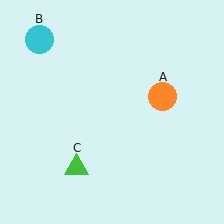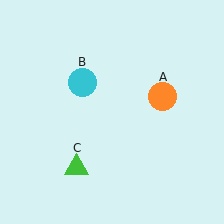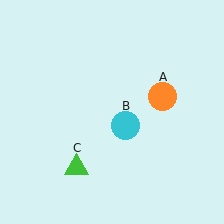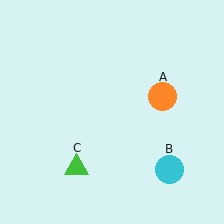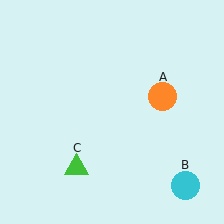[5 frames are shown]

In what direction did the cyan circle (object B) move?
The cyan circle (object B) moved down and to the right.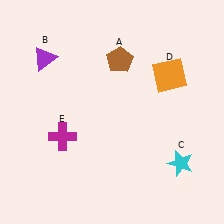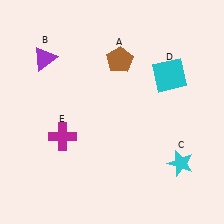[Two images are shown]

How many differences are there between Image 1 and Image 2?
There is 1 difference between the two images.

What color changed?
The square (D) changed from orange in Image 1 to cyan in Image 2.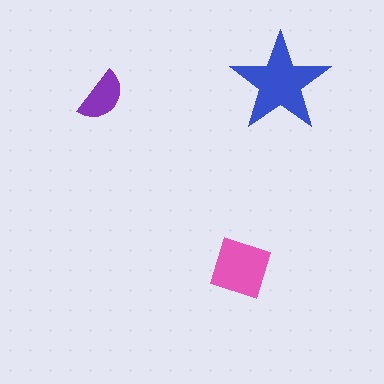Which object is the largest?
The blue star.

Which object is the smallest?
The purple semicircle.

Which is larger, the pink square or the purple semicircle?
The pink square.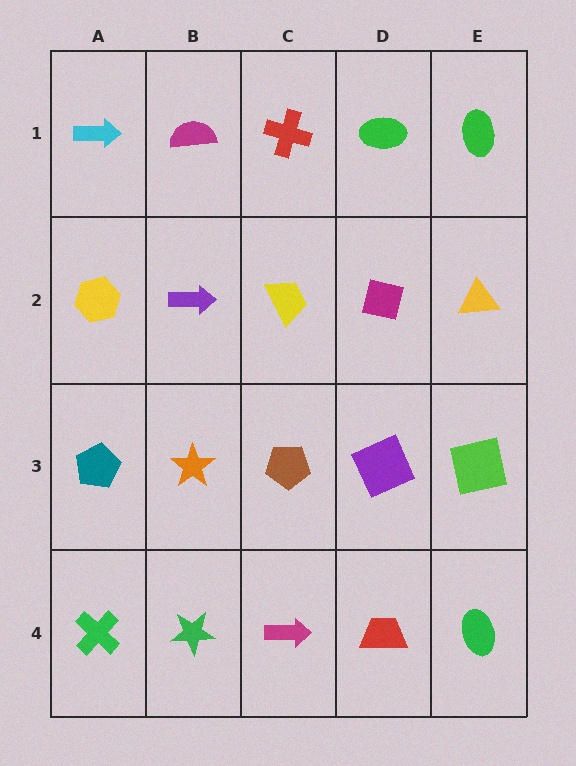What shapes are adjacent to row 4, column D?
A purple square (row 3, column D), a magenta arrow (row 4, column C), a green ellipse (row 4, column E).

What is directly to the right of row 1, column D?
A green ellipse.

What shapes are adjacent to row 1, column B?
A purple arrow (row 2, column B), a cyan arrow (row 1, column A), a red cross (row 1, column C).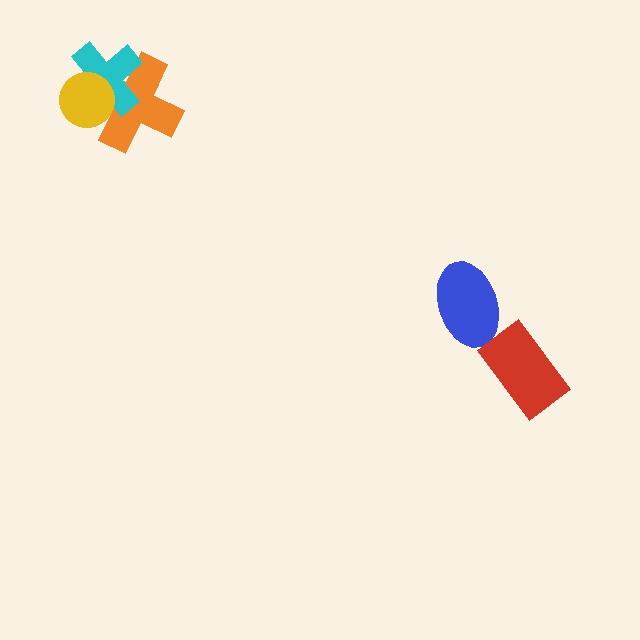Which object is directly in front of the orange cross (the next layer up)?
The cyan cross is directly in front of the orange cross.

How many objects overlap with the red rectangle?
0 objects overlap with the red rectangle.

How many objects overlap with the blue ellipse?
0 objects overlap with the blue ellipse.